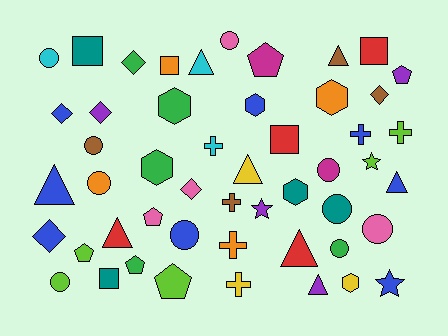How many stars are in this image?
There are 3 stars.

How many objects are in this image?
There are 50 objects.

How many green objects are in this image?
There are 5 green objects.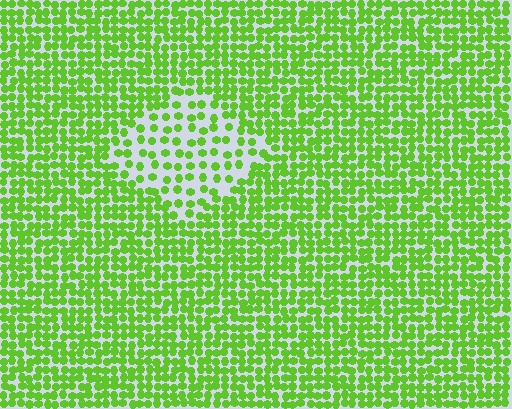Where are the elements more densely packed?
The elements are more densely packed outside the diamond boundary.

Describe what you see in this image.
The image contains small lime elements arranged at two different densities. A diamond-shaped region is visible where the elements are less densely packed than the surrounding area.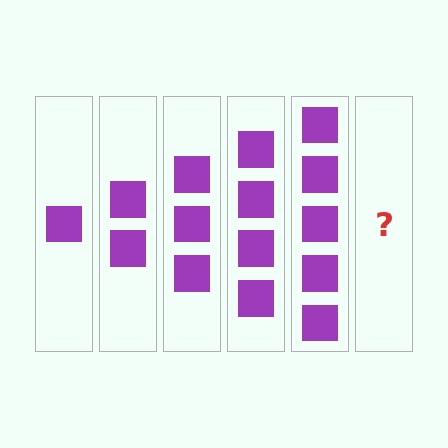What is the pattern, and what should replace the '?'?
The pattern is that each step adds one more square. The '?' should be 6 squares.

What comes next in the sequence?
The next element should be 6 squares.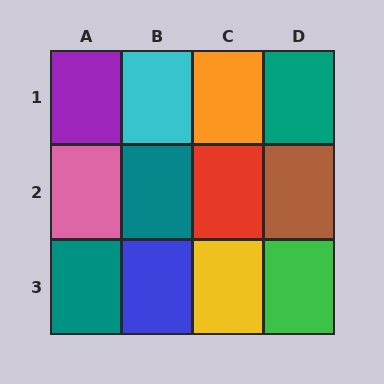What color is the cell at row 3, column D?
Green.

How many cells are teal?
3 cells are teal.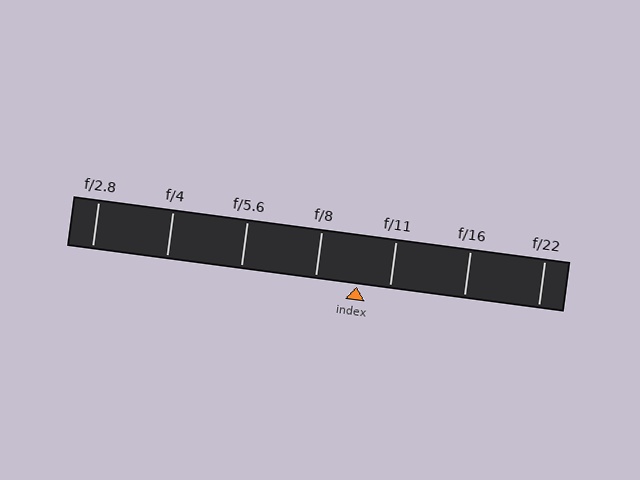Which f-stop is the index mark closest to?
The index mark is closest to f/11.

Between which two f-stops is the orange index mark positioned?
The index mark is between f/8 and f/11.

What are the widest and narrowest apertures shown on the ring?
The widest aperture shown is f/2.8 and the narrowest is f/22.